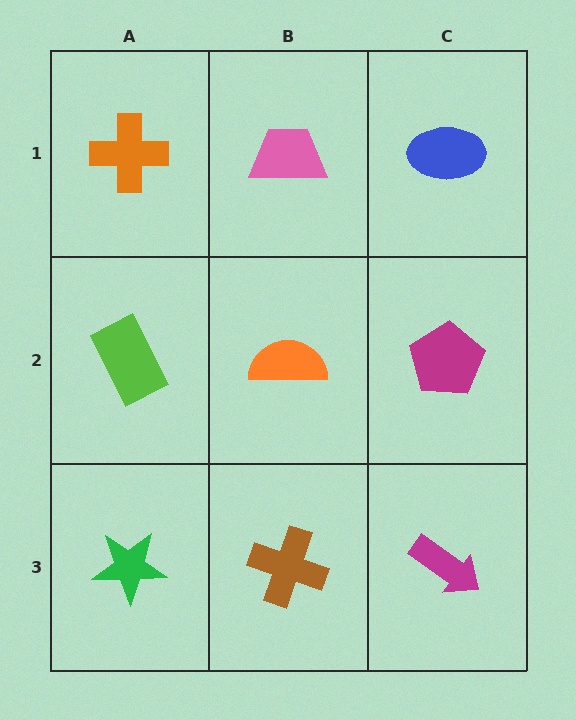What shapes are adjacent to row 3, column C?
A magenta pentagon (row 2, column C), a brown cross (row 3, column B).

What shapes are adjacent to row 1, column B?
An orange semicircle (row 2, column B), an orange cross (row 1, column A), a blue ellipse (row 1, column C).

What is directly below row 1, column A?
A lime rectangle.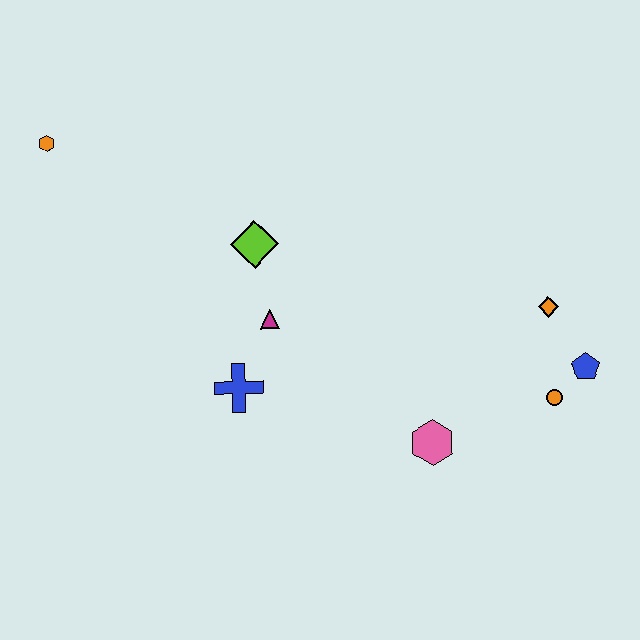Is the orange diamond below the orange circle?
No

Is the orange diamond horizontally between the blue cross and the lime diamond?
No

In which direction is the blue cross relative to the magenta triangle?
The blue cross is below the magenta triangle.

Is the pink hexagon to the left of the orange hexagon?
No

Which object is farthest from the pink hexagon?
The orange hexagon is farthest from the pink hexagon.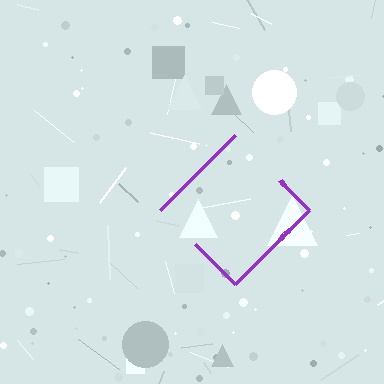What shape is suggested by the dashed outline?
The dashed outline suggests a diamond.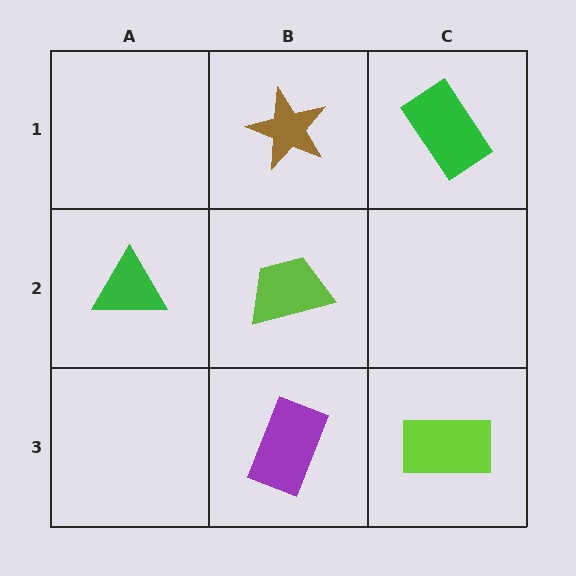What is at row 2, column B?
A lime trapezoid.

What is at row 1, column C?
A green rectangle.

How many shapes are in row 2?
2 shapes.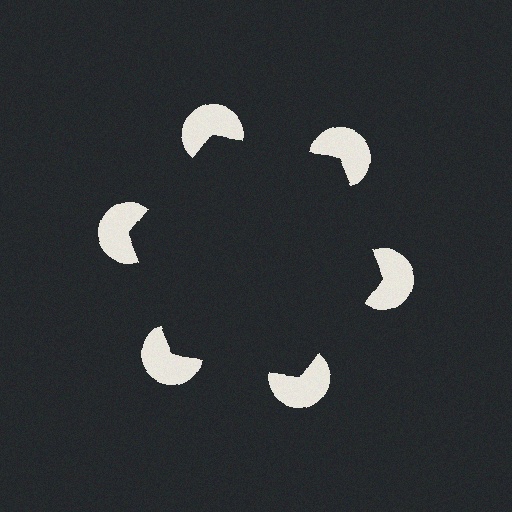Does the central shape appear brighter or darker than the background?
It typically appears slightly darker than the background, even though no actual brightness change is drawn.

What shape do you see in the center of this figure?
An illusory hexagon — its edges are inferred from the aligned wedge cuts in the pac-man discs, not physically drawn.